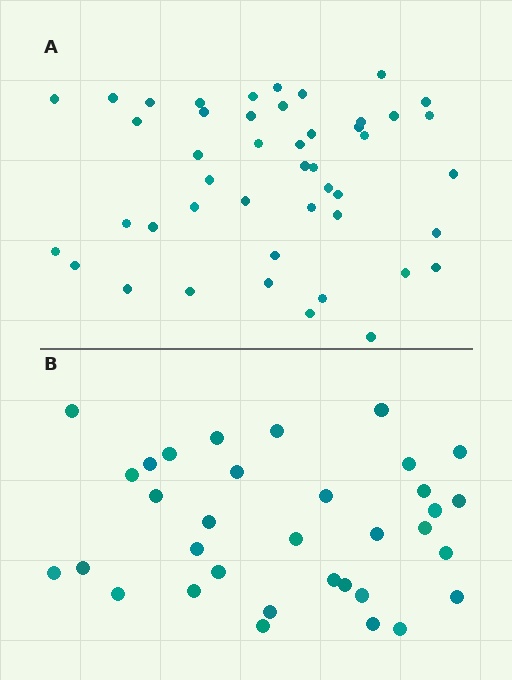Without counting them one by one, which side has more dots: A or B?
Region A (the top region) has more dots.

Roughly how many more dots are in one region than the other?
Region A has roughly 12 or so more dots than region B.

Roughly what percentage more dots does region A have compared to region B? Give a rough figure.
About 35% more.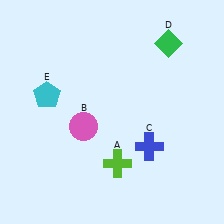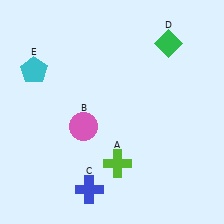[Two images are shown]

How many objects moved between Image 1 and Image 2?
2 objects moved between the two images.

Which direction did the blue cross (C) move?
The blue cross (C) moved left.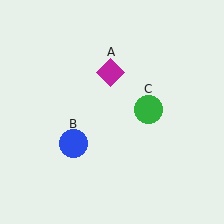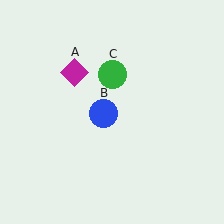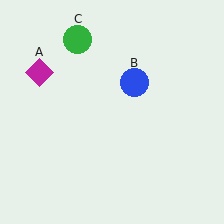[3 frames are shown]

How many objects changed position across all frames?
3 objects changed position: magenta diamond (object A), blue circle (object B), green circle (object C).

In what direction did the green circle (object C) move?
The green circle (object C) moved up and to the left.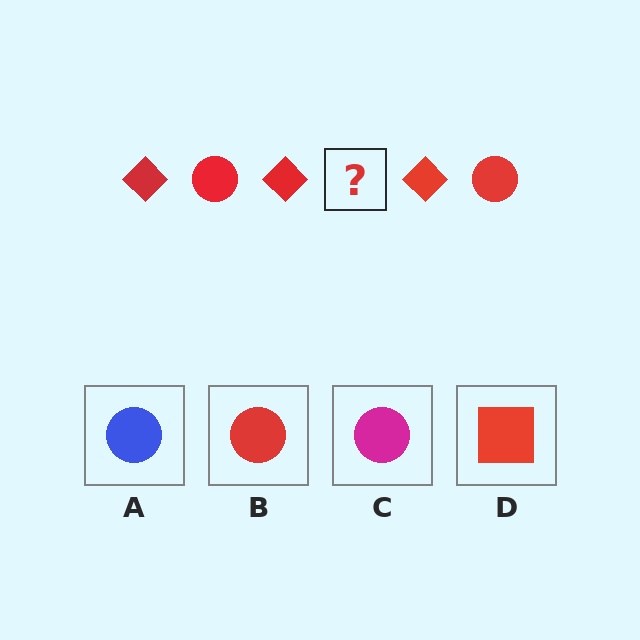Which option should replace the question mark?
Option B.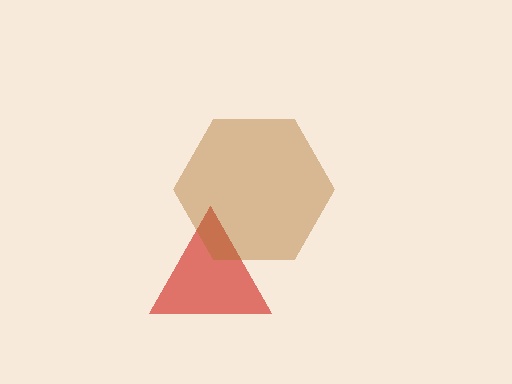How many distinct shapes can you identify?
There are 2 distinct shapes: a red triangle, a brown hexagon.